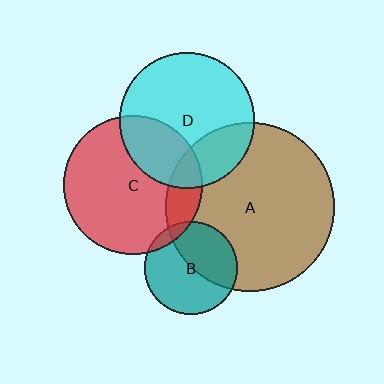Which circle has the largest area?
Circle A (brown).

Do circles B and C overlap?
Yes.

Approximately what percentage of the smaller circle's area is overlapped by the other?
Approximately 10%.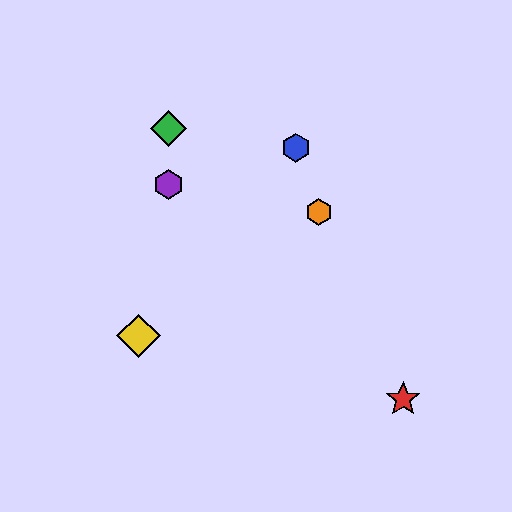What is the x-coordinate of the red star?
The red star is at x≈403.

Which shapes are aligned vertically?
The green diamond, the purple hexagon are aligned vertically.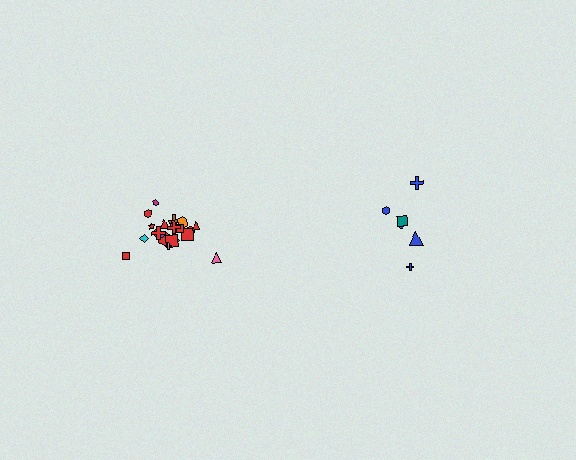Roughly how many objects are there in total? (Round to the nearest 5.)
Roughly 30 objects in total.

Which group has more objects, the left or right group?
The left group.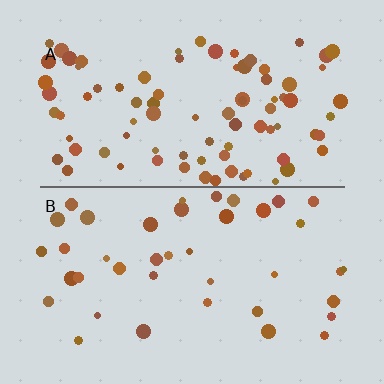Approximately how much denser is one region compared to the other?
Approximately 2.1× — region A over region B.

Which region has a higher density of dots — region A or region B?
A (the top).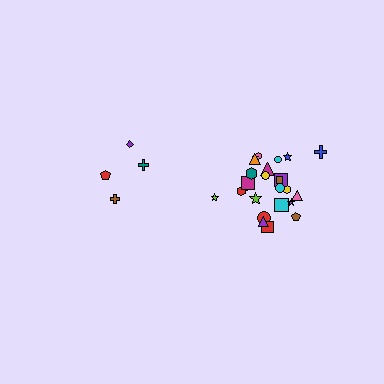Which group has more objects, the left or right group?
The right group.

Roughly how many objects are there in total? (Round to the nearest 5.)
Roughly 30 objects in total.